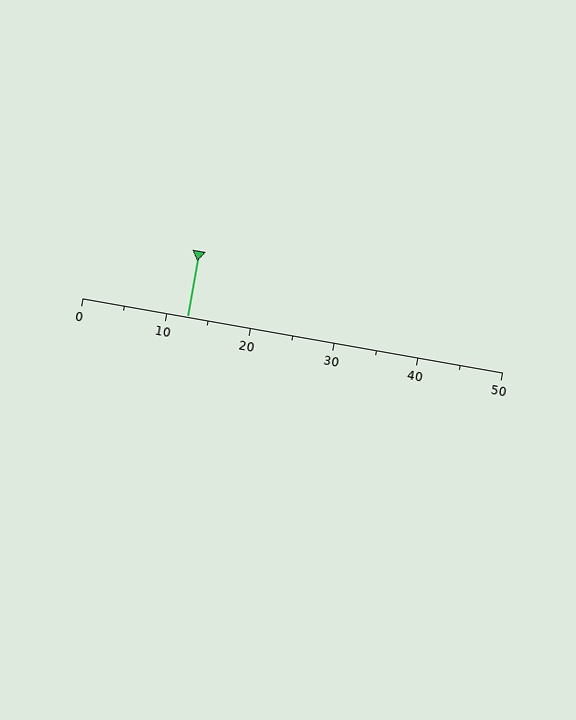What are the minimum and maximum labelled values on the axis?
The axis runs from 0 to 50.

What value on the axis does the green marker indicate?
The marker indicates approximately 12.5.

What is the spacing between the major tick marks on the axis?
The major ticks are spaced 10 apart.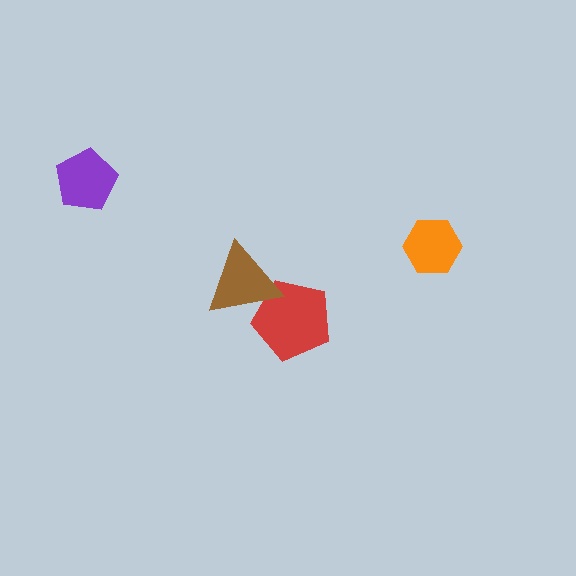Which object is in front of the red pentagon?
The brown triangle is in front of the red pentagon.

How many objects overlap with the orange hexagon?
0 objects overlap with the orange hexagon.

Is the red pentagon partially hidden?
Yes, it is partially covered by another shape.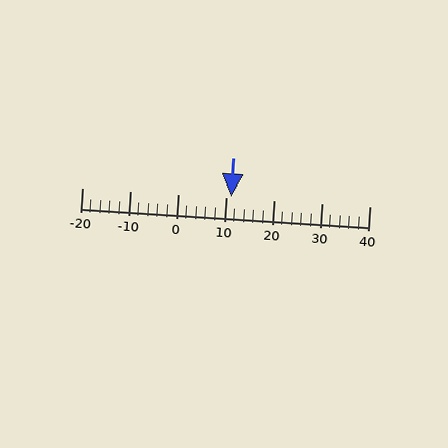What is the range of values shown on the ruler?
The ruler shows values from -20 to 40.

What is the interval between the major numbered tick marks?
The major tick marks are spaced 10 units apart.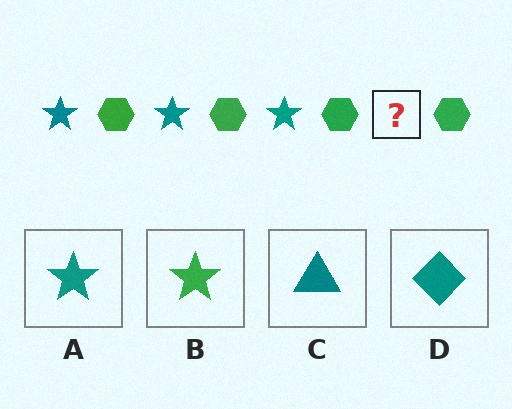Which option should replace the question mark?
Option A.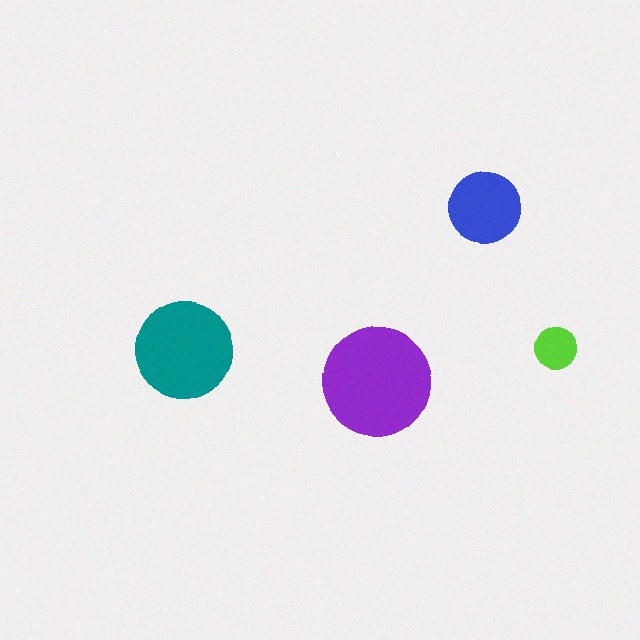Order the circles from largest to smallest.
the purple one, the teal one, the blue one, the lime one.